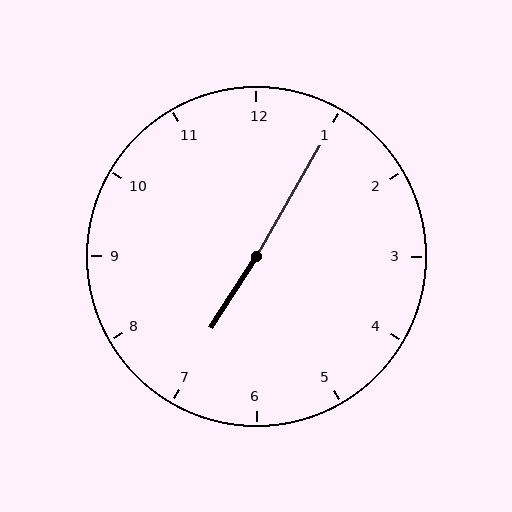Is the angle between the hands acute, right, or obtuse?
It is obtuse.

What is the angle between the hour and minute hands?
Approximately 178 degrees.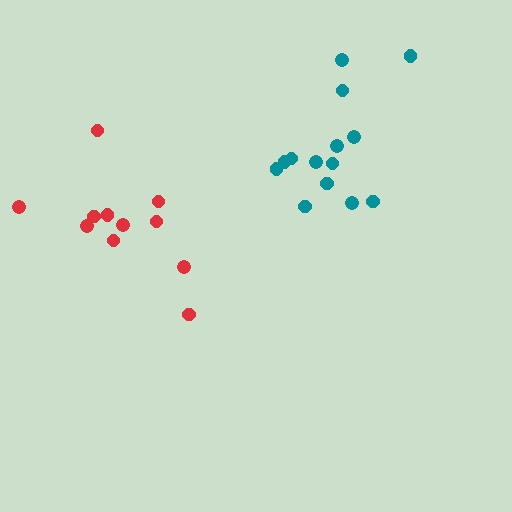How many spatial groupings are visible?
There are 2 spatial groupings.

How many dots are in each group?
Group 1: 11 dots, Group 2: 14 dots (25 total).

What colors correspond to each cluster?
The clusters are colored: red, teal.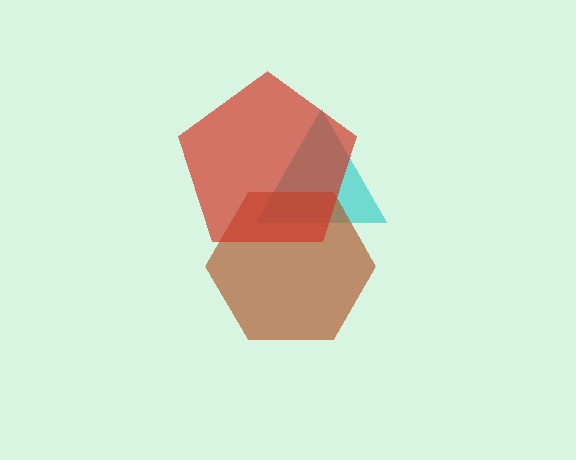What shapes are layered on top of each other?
The layered shapes are: a cyan triangle, a brown hexagon, a red pentagon.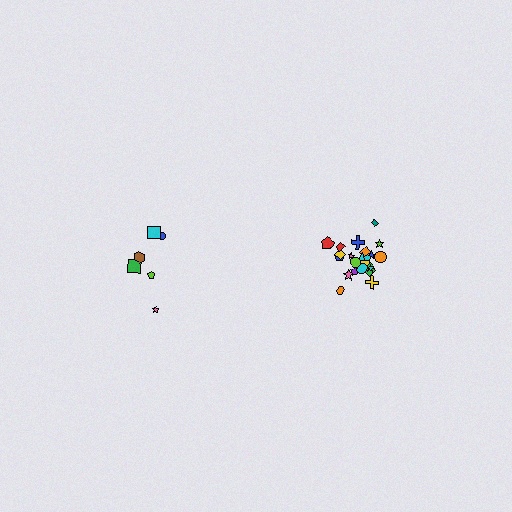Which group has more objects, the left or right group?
The right group.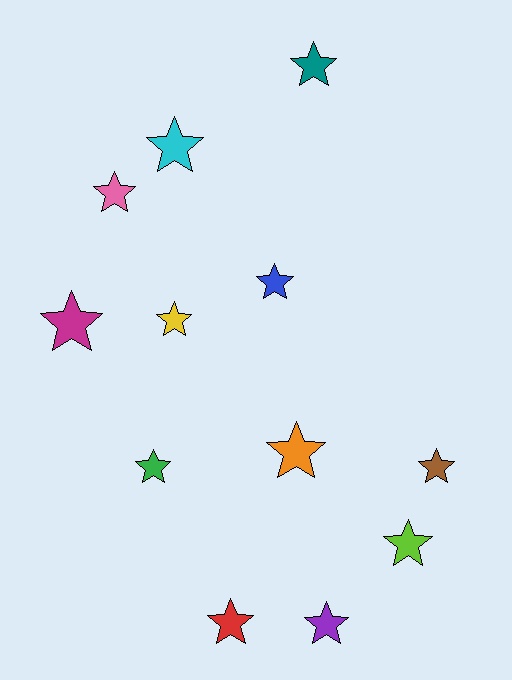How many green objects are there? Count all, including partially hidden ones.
There is 1 green object.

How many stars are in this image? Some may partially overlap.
There are 12 stars.